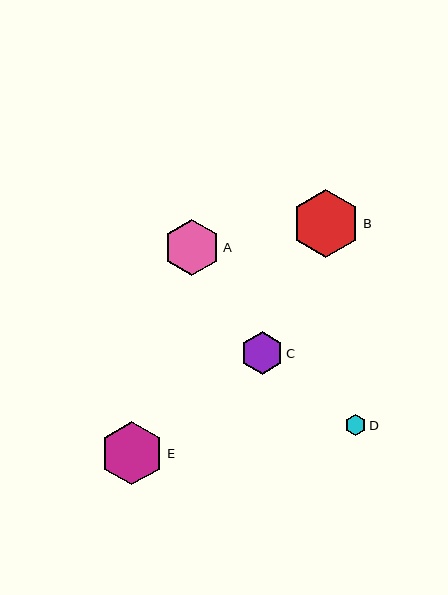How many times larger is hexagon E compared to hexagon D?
Hexagon E is approximately 3.1 times the size of hexagon D.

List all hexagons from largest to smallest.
From largest to smallest: B, E, A, C, D.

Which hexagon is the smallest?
Hexagon D is the smallest with a size of approximately 21 pixels.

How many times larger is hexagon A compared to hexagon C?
Hexagon A is approximately 1.3 times the size of hexagon C.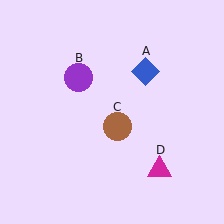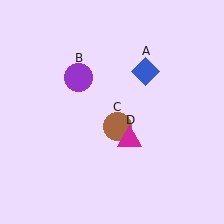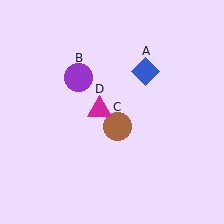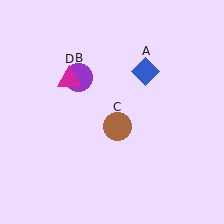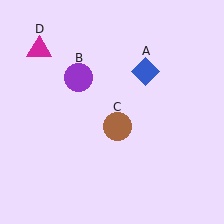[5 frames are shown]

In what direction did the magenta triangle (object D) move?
The magenta triangle (object D) moved up and to the left.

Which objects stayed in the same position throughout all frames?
Blue diamond (object A) and purple circle (object B) and brown circle (object C) remained stationary.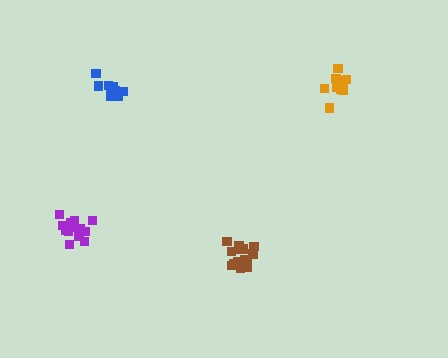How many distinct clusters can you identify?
There are 4 distinct clusters.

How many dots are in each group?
Group 1: 15 dots, Group 2: 14 dots, Group 3: 9 dots, Group 4: 12 dots (50 total).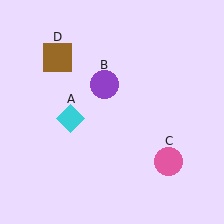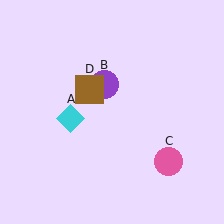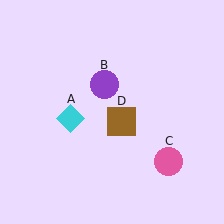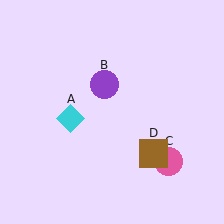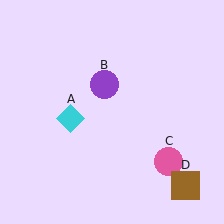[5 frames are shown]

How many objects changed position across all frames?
1 object changed position: brown square (object D).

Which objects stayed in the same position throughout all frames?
Cyan diamond (object A) and purple circle (object B) and pink circle (object C) remained stationary.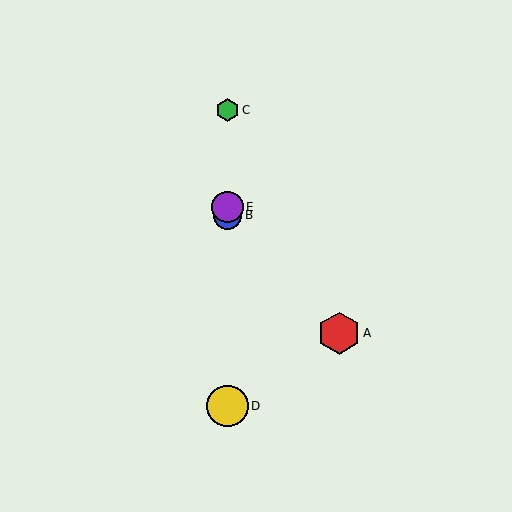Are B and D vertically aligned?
Yes, both are at x≈228.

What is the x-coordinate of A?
Object A is at x≈339.